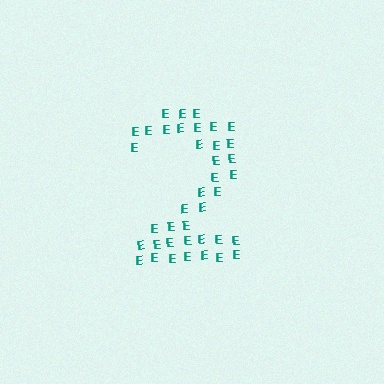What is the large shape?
The large shape is the digit 2.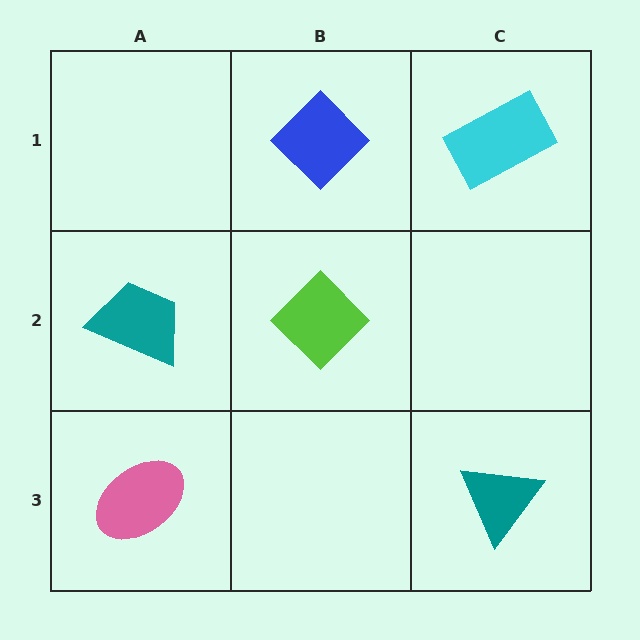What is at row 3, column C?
A teal triangle.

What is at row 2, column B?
A lime diamond.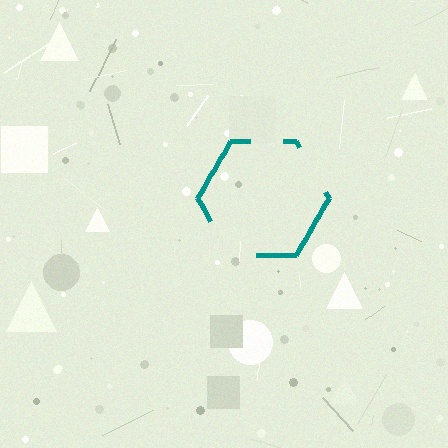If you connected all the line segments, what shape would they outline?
They would outline a hexagon.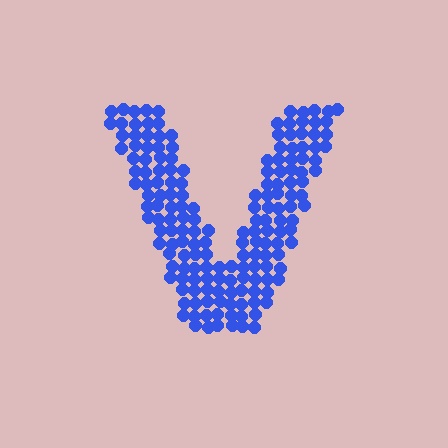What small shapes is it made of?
It is made of small circles.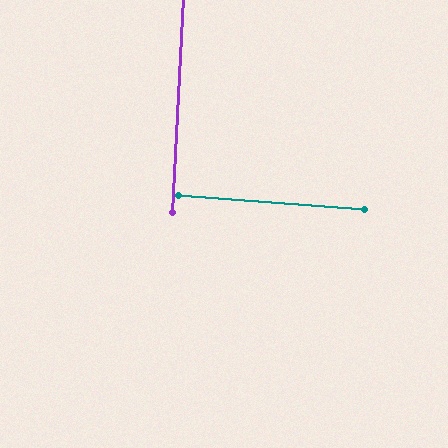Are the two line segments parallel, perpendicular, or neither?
Perpendicular — they meet at approximately 88°.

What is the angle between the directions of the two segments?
Approximately 88 degrees.